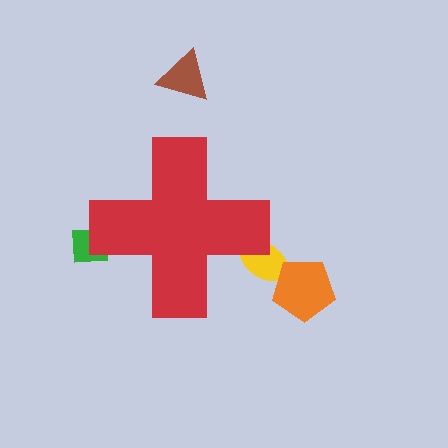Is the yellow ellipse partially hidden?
Yes, the yellow ellipse is partially hidden behind the red cross.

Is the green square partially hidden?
Yes, the green square is partially hidden behind the red cross.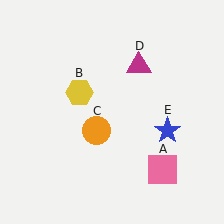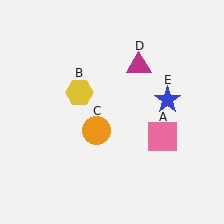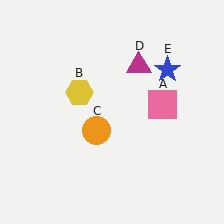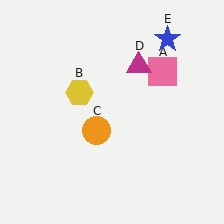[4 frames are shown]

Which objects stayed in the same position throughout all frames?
Yellow hexagon (object B) and orange circle (object C) and magenta triangle (object D) remained stationary.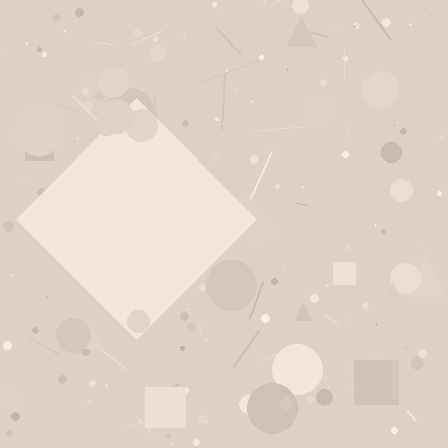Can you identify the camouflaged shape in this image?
The camouflaged shape is a diamond.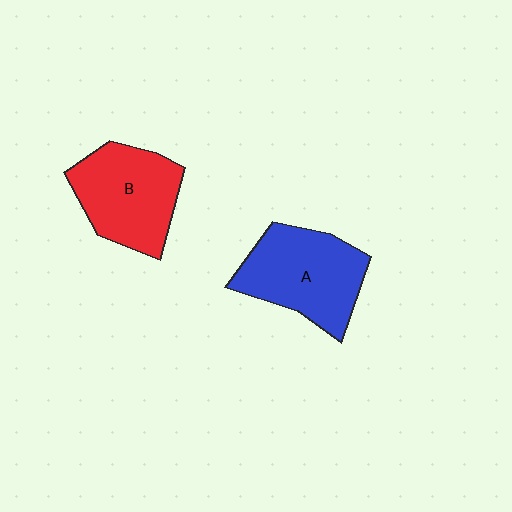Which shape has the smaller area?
Shape B (red).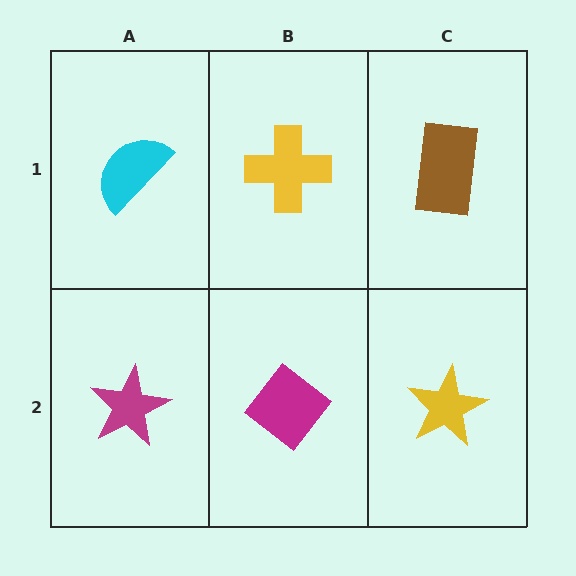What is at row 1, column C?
A brown rectangle.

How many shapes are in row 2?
3 shapes.